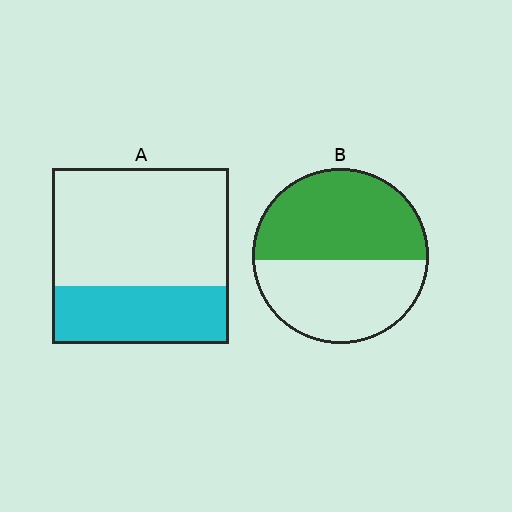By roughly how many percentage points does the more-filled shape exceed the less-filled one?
By roughly 20 percentage points (B over A).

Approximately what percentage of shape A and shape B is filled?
A is approximately 35% and B is approximately 55%.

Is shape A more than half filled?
No.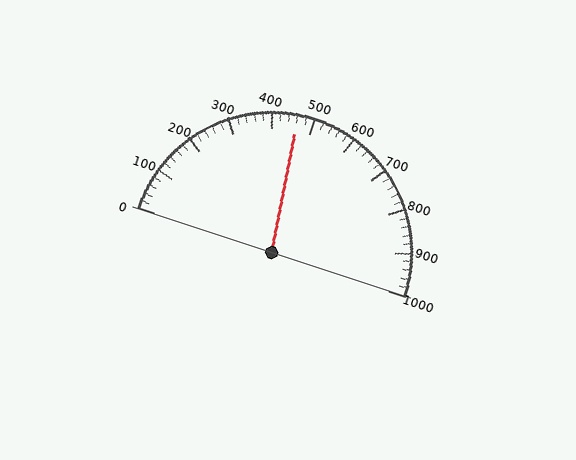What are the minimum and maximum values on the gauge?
The gauge ranges from 0 to 1000.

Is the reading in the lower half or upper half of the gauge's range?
The reading is in the lower half of the range (0 to 1000).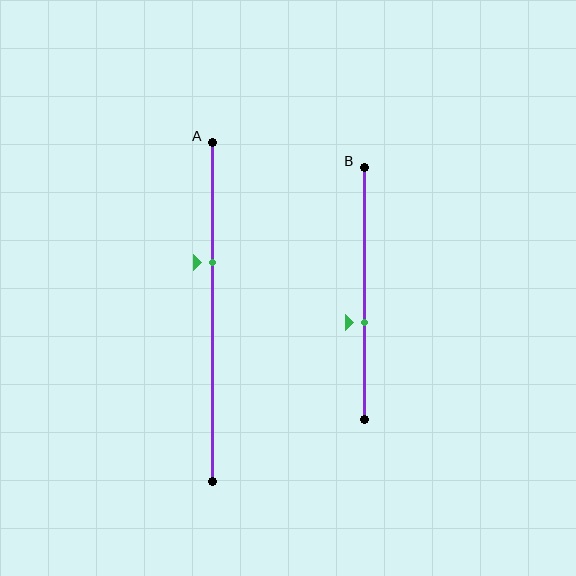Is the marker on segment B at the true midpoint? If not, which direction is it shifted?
No, the marker on segment B is shifted downward by about 11% of the segment length.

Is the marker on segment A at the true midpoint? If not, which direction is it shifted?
No, the marker on segment A is shifted upward by about 15% of the segment length.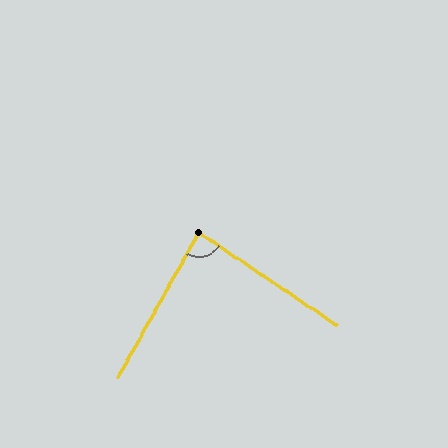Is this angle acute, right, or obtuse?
It is approximately a right angle.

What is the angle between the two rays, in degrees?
Approximately 85 degrees.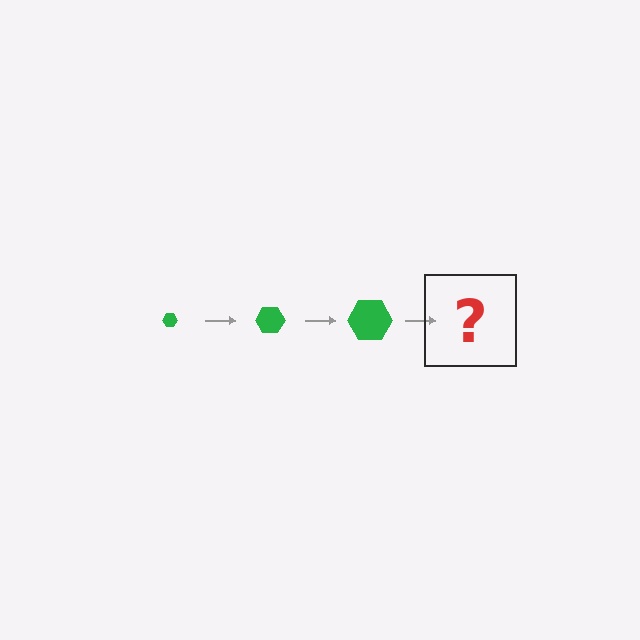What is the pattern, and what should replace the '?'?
The pattern is that the hexagon gets progressively larger each step. The '?' should be a green hexagon, larger than the previous one.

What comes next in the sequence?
The next element should be a green hexagon, larger than the previous one.